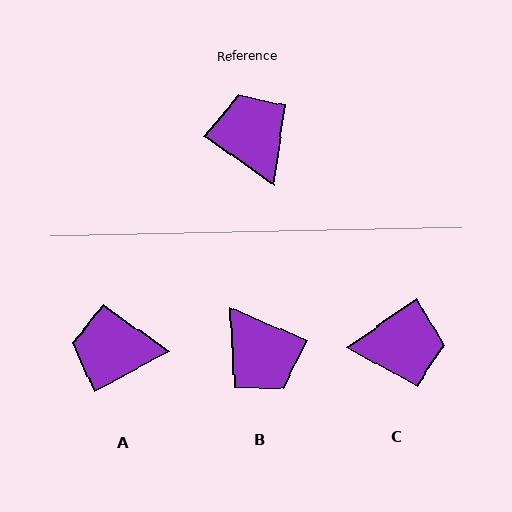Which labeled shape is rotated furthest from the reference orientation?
B, about 168 degrees away.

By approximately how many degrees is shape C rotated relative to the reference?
Approximately 111 degrees clockwise.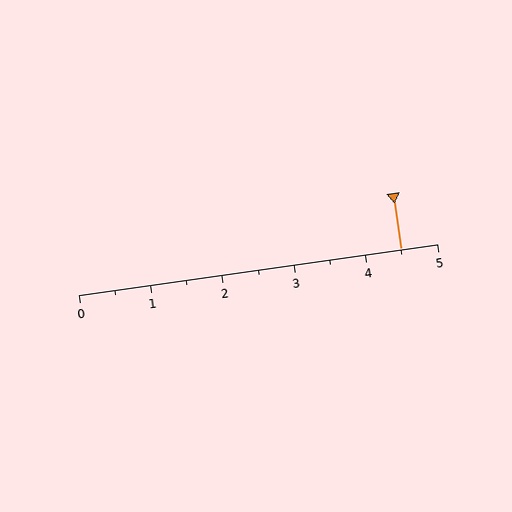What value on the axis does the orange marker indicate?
The marker indicates approximately 4.5.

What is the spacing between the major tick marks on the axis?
The major ticks are spaced 1 apart.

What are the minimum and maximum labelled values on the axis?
The axis runs from 0 to 5.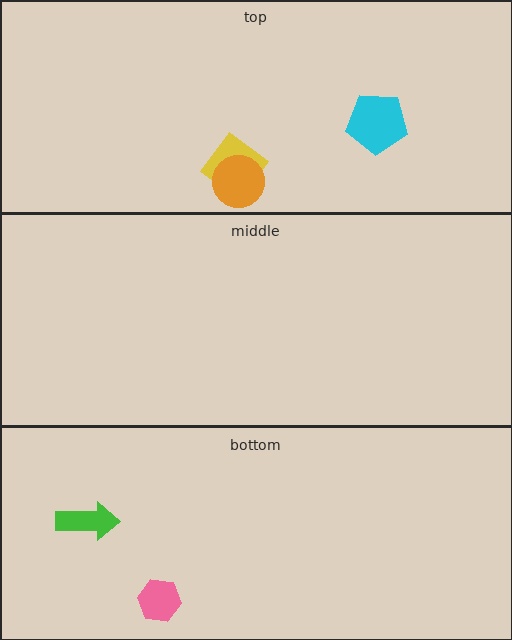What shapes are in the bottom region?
The pink hexagon, the green arrow.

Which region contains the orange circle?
The top region.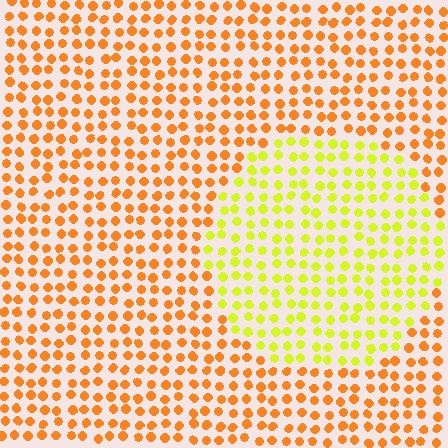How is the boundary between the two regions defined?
The boundary is defined purely by a slight shift in hue (about 43 degrees). Spacing, size, and orientation are identical on both sides.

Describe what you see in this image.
The image is filled with small orange elements in a uniform arrangement. A circle-shaped region is visible where the elements are tinted to a slightly different hue, forming a subtle color boundary.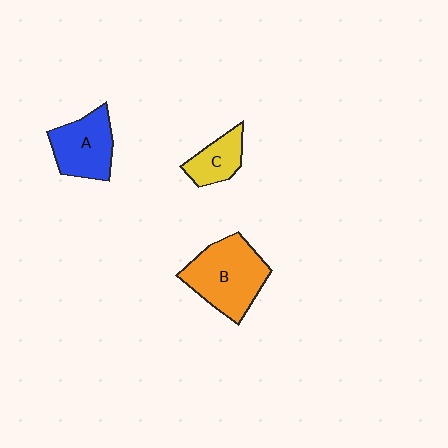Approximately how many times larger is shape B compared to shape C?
Approximately 2.2 times.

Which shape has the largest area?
Shape B (orange).